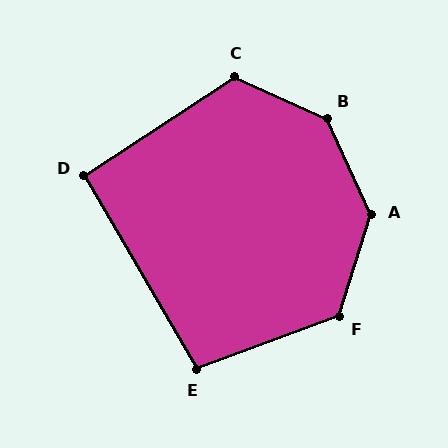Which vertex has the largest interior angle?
B, at approximately 139 degrees.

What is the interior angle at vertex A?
Approximately 138 degrees (obtuse).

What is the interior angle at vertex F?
Approximately 128 degrees (obtuse).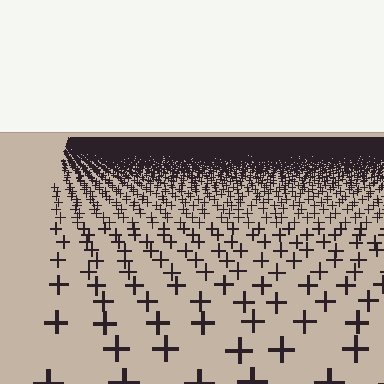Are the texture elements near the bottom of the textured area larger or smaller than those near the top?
Larger. Near the bottom, elements are closer to the viewer and appear at a bigger on-screen size.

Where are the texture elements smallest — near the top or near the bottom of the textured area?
Near the top.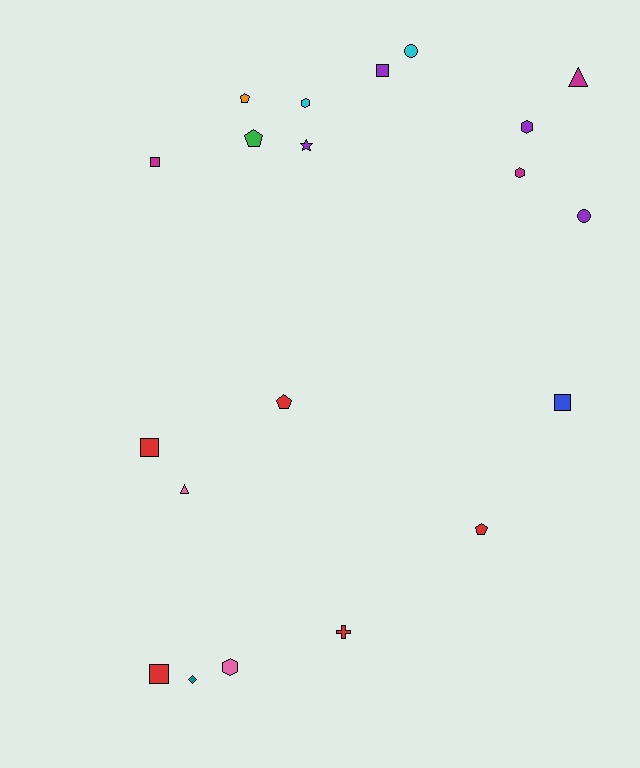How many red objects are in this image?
There are 5 red objects.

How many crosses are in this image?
There is 1 cross.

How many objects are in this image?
There are 20 objects.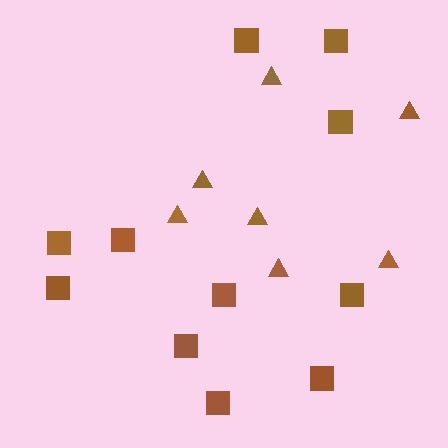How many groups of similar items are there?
There are 2 groups: one group of triangles (7) and one group of squares (11).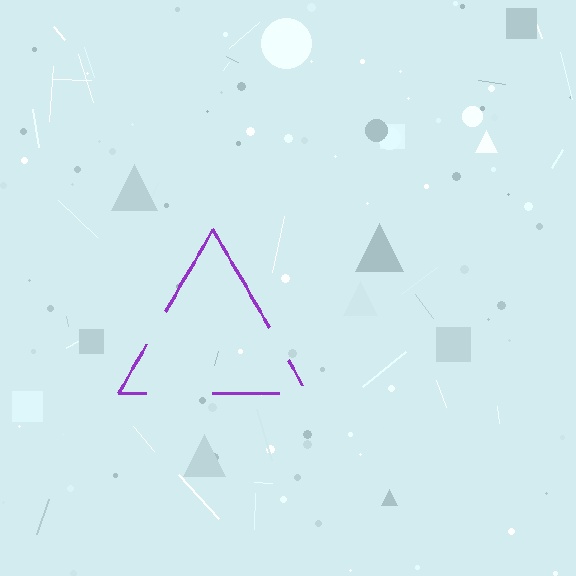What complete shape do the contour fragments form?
The contour fragments form a triangle.